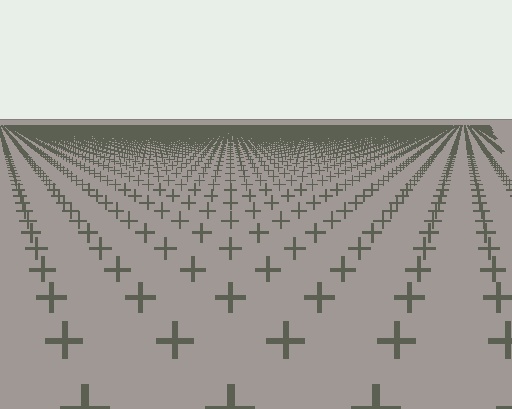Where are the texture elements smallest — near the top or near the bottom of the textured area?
Near the top.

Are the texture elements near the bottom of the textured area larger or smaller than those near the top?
Larger. Near the bottom, elements are closer to the viewer and appear at a bigger on-screen size.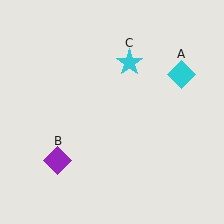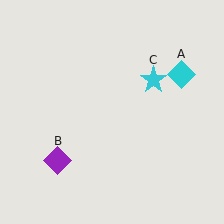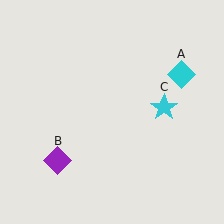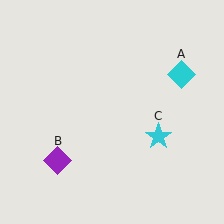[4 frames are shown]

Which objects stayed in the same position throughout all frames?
Cyan diamond (object A) and purple diamond (object B) remained stationary.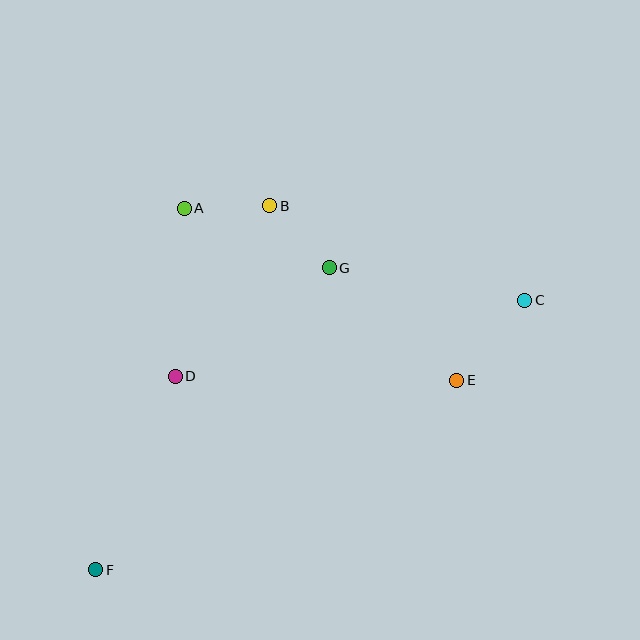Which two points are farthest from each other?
Points C and F are farthest from each other.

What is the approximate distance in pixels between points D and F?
The distance between D and F is approximately 209 pixels.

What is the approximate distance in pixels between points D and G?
The distance between D and G is approximately 188 pixels.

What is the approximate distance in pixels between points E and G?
The distance between E and G is approximately 170 pixels.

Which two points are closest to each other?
Points A and B are closest to each other.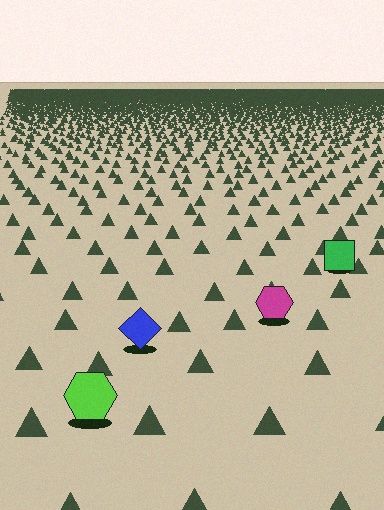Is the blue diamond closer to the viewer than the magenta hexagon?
Yes. The blue diamond is closer — you can tell from the texture gradient: the ground texture is coarser near it.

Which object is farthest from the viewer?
The green square is farthest from the viewer. It appears smaller and the ground texture around it is denser.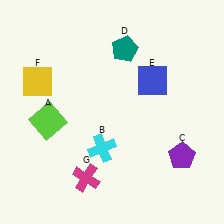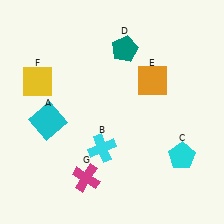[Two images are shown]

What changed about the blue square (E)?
In Image 1, E is blue. In Image 2, it changed to orange.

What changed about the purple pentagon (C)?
In Image 1, C is purple. In Image 2, it changed to cyan.